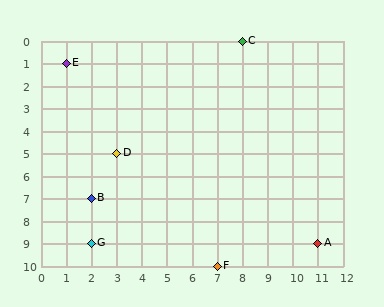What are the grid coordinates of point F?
Point F is at grid coordinates (7, 10).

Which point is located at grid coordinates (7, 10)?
Point F is at (7, 10).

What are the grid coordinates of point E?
Point E is at grid coordinates (1, 1).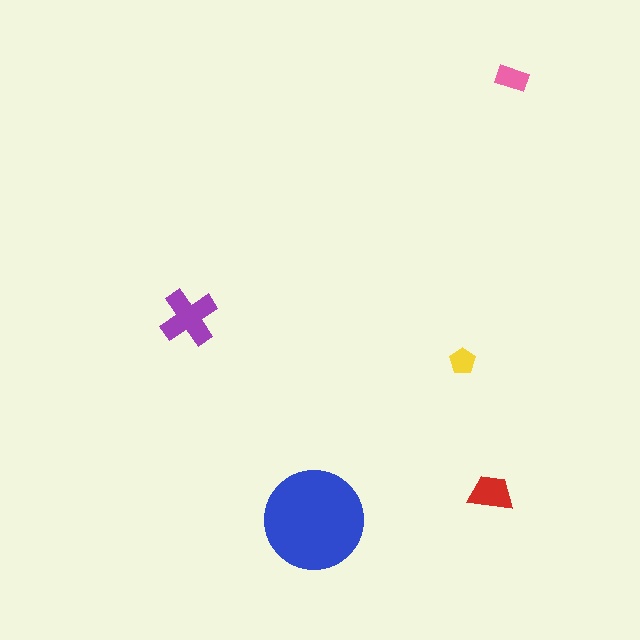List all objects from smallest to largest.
The yellow pentagon, the pink rectangle, the red trapezoid, the purple cross, the blue circle.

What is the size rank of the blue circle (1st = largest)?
1st.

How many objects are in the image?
There are 5 objects in the image.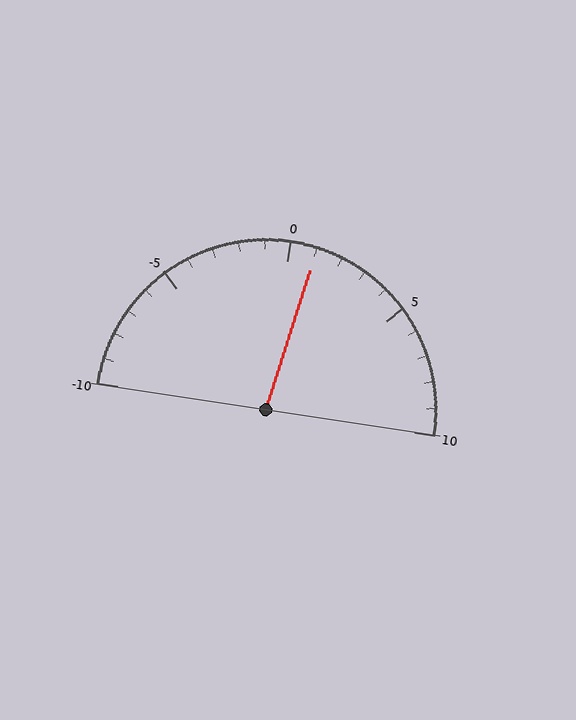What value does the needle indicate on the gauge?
The needle indicates approximately 1.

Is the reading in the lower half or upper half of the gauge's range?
The reading is in the upper half of the range (-10 to 10).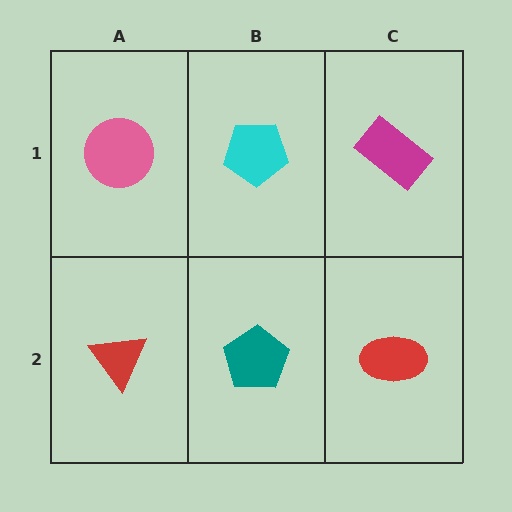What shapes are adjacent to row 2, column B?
A cyan pentagon (row 1, column B), a red triangle (row 2, column A), a red ellipse (row 2, column C).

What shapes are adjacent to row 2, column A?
A pink circle (row 1, column A), a teal pentagon (row 2, column B).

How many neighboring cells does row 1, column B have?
3.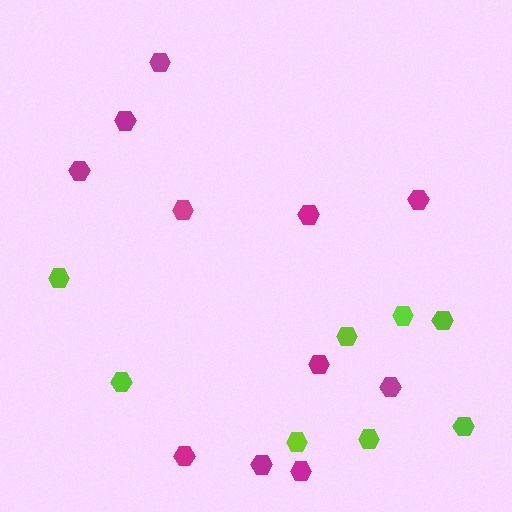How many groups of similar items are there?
There are 2 groups: one group of magenta hexagons (11) and one group of lime hexagons (8).